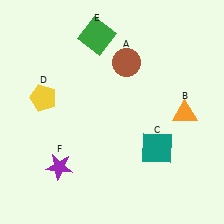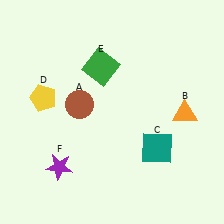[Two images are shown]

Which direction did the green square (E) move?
The green square (E) moved down.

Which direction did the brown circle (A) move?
The brown circle (A) moved left.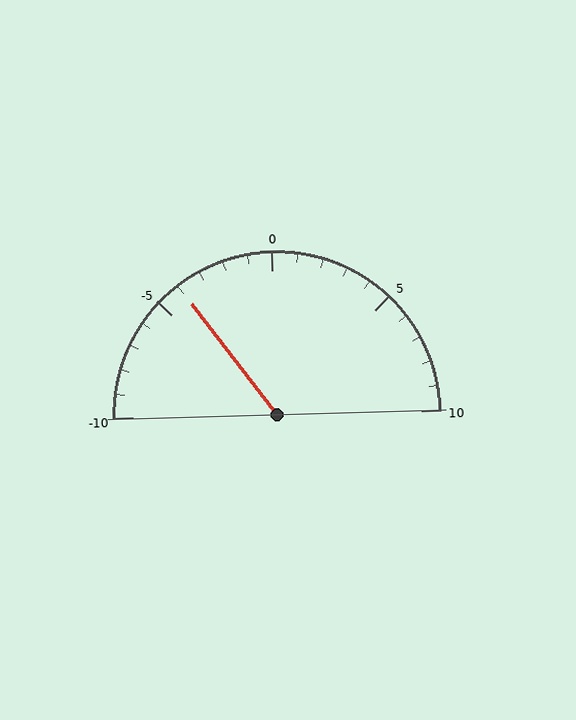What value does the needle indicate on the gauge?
The needle indicates approximately -4.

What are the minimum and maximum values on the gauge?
The gauge ranges from -10 to 10.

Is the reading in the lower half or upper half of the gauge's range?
The reading is in the lower half of the range (-10 to 10).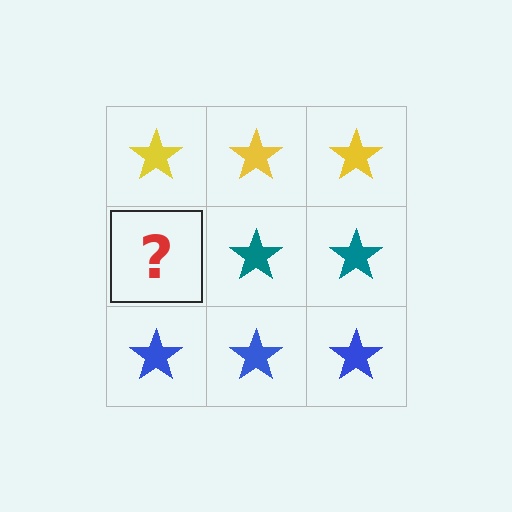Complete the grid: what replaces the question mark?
The question mark should be replaced with a teal star.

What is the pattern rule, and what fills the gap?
The rule is that each row has a consistent color. The gap should be filled with a teal star.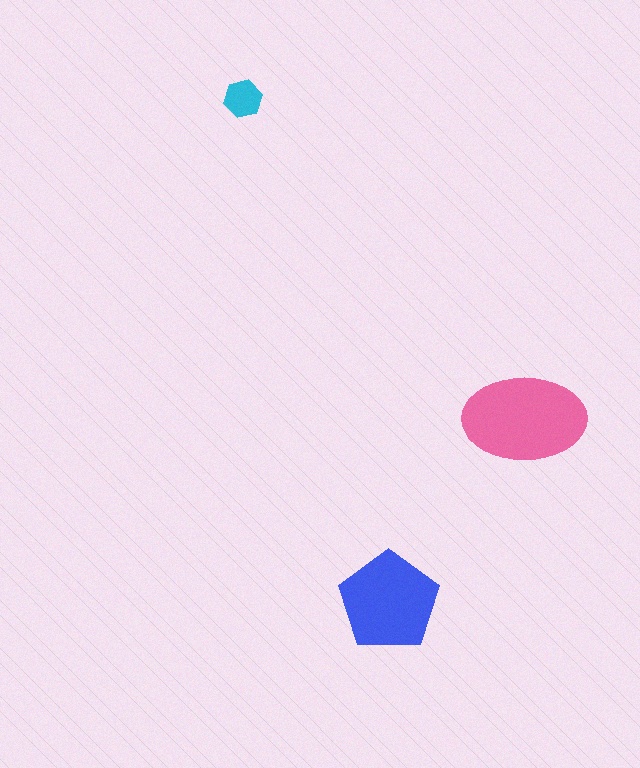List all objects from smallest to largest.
The cyan hexagon, the blue pentagon, the pink ellipse.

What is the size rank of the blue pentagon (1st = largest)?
2nd.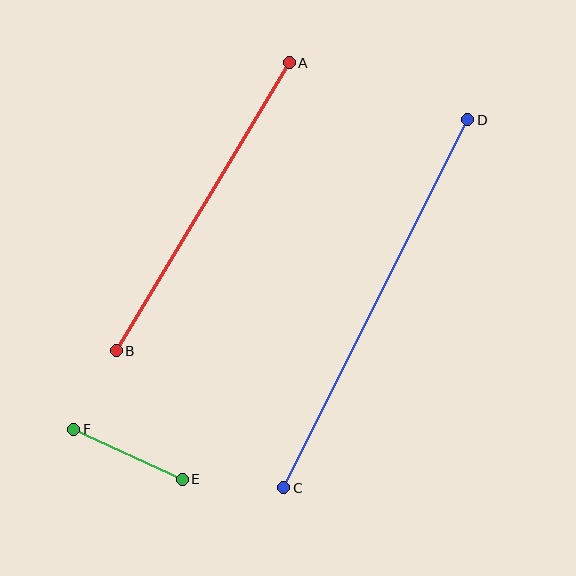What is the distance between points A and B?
The distance is approximately 336 pixels.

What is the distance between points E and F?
The distance is approximately 120 pixels.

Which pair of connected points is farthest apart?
Points C and D are farthest apart.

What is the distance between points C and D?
The distance is approximately 412 pixels.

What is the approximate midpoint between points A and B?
The midpoint is at approximately (203, 207) pixels.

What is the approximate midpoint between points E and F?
The midpoint is at approximately (128, 454) pixels.